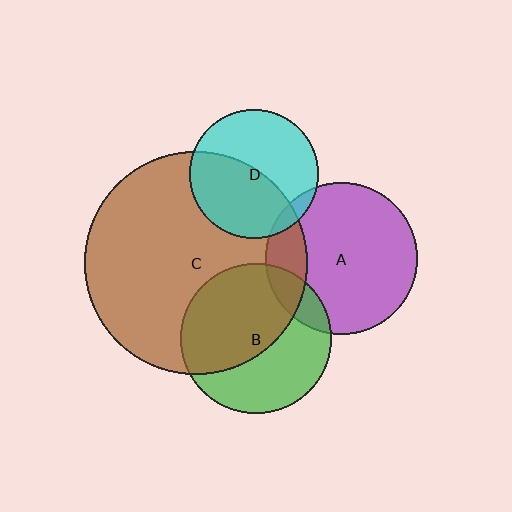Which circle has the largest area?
Circle C (brown).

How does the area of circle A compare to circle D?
Approximately 1.4 times.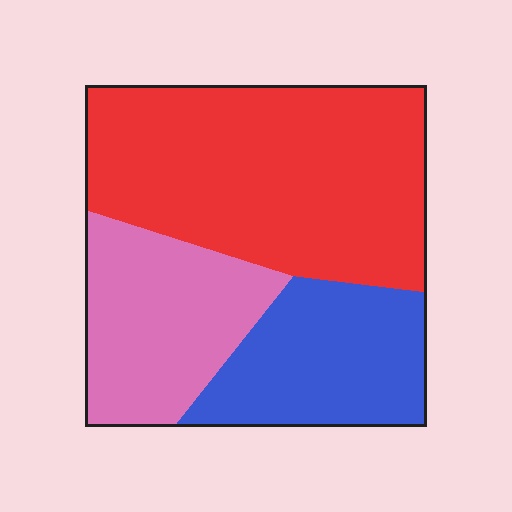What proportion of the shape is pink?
Pink covers roughly 25% of the shape.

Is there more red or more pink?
Red.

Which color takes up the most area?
Red, at roughly 50%.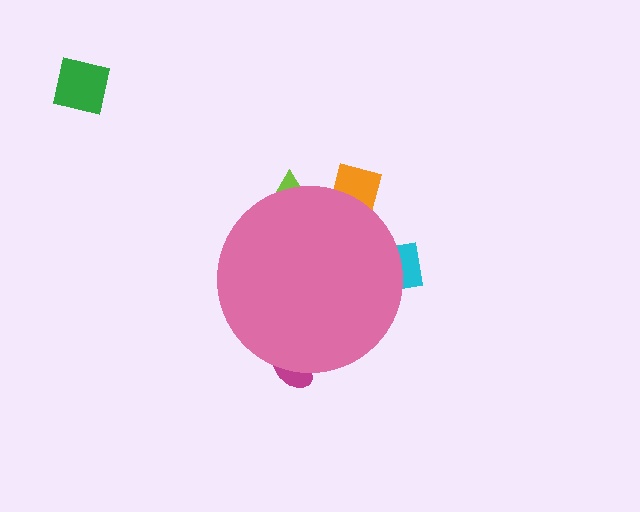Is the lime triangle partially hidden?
Yes, the lime triangle is partially hidden behind the pink circle.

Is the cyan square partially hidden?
Yes, the cyan square is partially hidden behind the pink circle.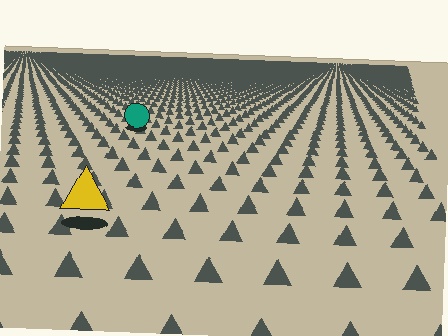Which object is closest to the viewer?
The yellow triangle is closest. The texture marks near it are larger and more spread out.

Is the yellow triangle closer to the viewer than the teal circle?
Yes. The yellow triangle is closer — you can tell from the texture gradient: the ground texture is coarser near it.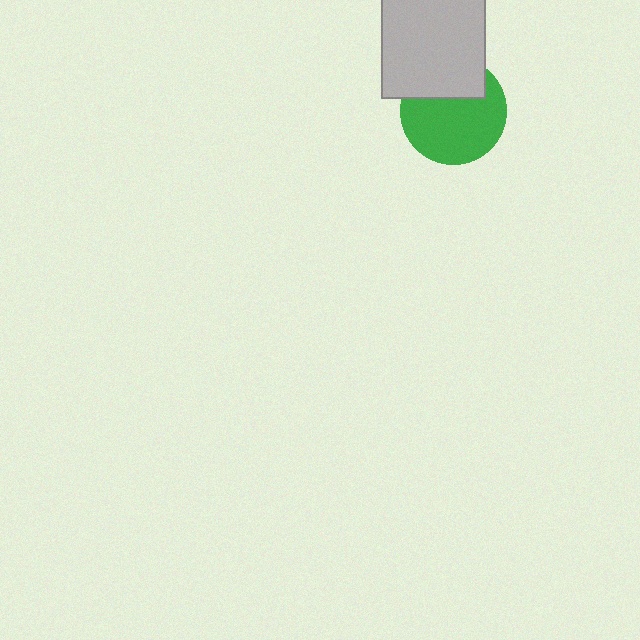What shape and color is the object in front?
The object in front is a light gray square.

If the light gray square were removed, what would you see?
You would see the complete green circle.